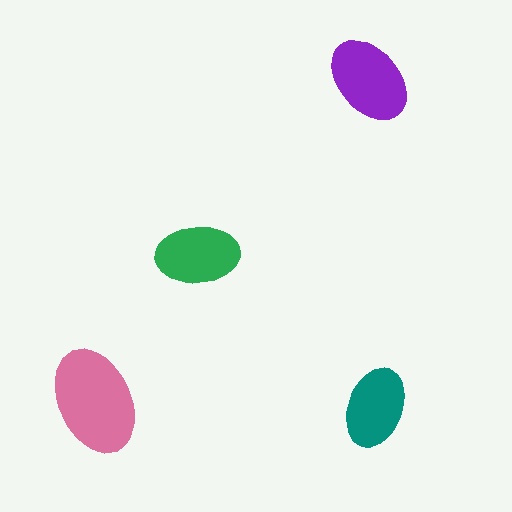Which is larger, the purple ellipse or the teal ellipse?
The purple one.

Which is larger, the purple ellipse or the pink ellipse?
The pink one.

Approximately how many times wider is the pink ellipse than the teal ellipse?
About 1.5 times wider.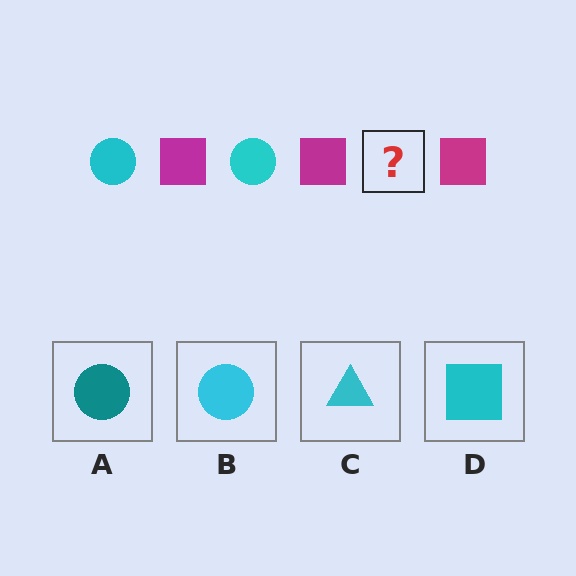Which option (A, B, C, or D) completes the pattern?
B.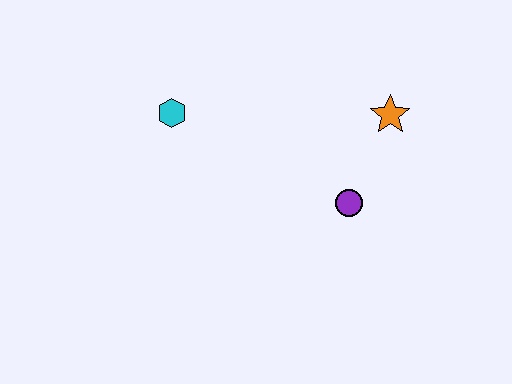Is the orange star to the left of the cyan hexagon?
No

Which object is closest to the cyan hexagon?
The purple circle is closest to the cyan hexagon.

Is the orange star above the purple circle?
Yes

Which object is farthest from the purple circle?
The cyan hexagon is farthest from the purple circle.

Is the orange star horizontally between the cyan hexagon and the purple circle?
No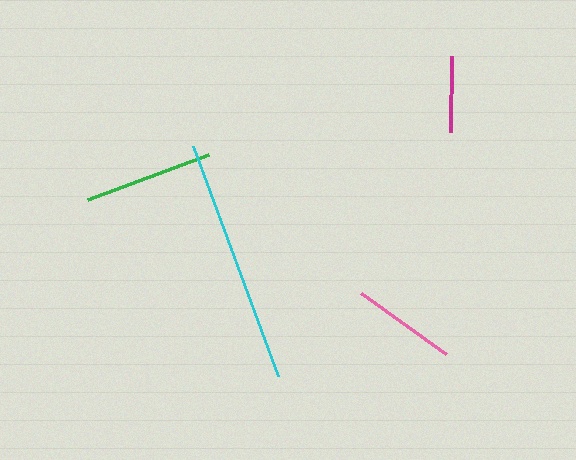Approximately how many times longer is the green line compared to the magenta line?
The green line is approximately 1.7 times the length of the magenta line.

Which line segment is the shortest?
The magenta line is the shortest at approximately 76 pixels.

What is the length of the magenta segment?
The magenta segment is approximately 76 pixels long.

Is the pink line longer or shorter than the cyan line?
The cyan line is longer than the pink line.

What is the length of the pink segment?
The pink segment is approximately 105 pixels long.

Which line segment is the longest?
The cyan line is the longest at approximately 245 pixels.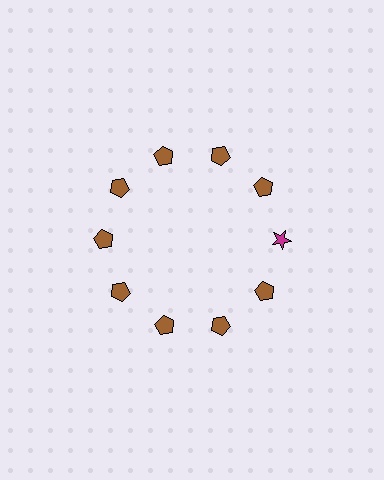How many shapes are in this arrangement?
There are 10 shapes arranged in a ring pattern.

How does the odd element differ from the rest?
It differs in both color (magenta instead of brown) and shape (star instead of pentagon).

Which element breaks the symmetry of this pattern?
The magenta star at roughly the 3 o'clock position breaks the symmetry. All other shapes are brown pentagons.